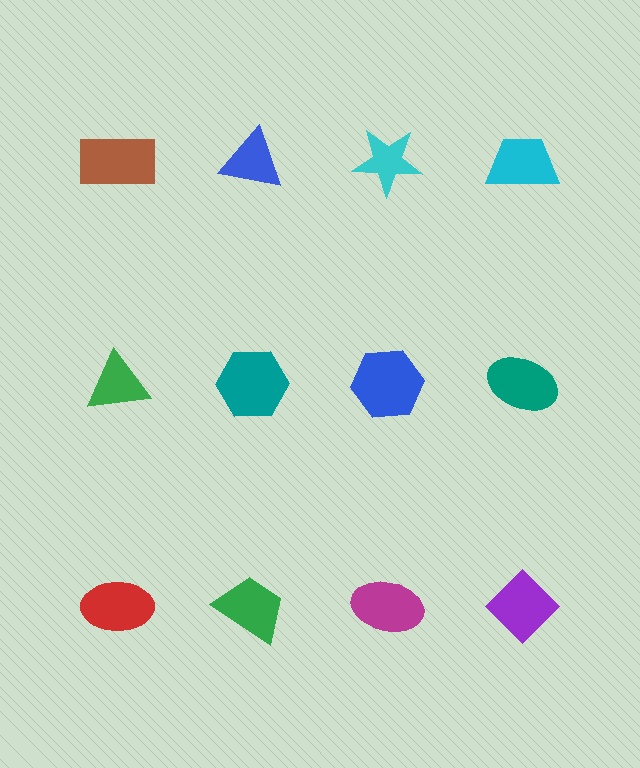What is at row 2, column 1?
A green triangle.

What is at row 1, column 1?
A brown rectangle.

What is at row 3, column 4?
A purple diamond.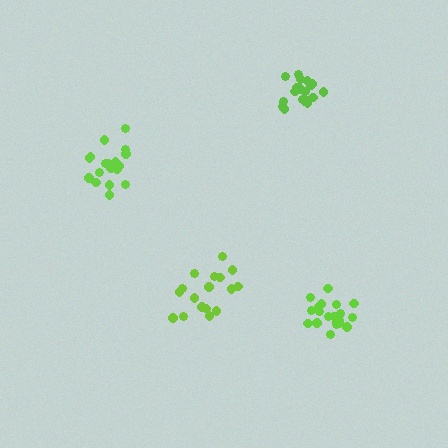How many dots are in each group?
Group 1: 20 dots, Group 2: 20 dots, Group 3: 18 dots, Group 4: 17 dots (75 total).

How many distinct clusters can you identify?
There are 4 distinct clusters.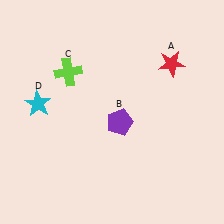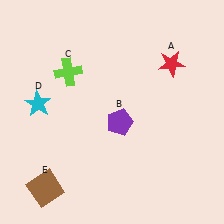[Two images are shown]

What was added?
A brown square (E) was added in Image 2.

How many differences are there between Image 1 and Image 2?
There is 1 difference between the two images.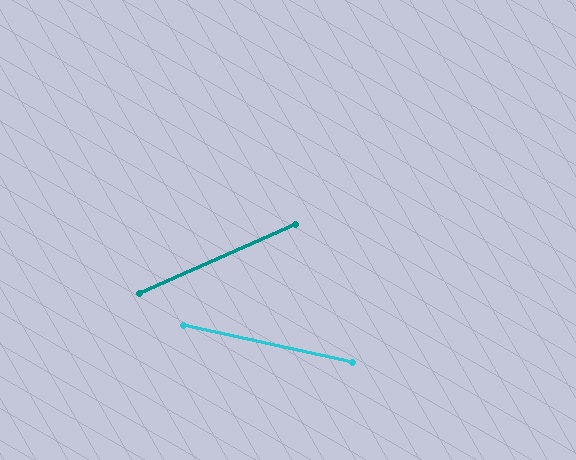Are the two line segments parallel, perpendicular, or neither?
Neither parallel nor perpendicular — they differ by about 36°.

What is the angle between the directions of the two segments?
Approximately 36 degrees.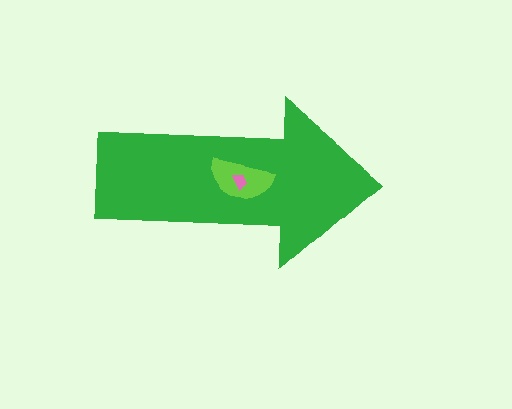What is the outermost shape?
The green arrow.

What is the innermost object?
The pink trapezoid.